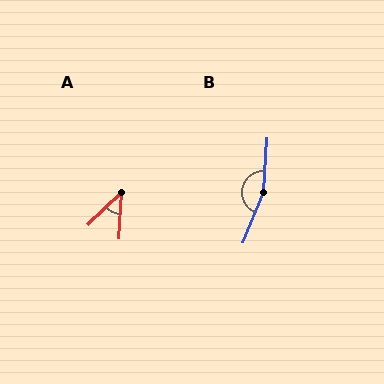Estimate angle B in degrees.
Approximately 162 degrees.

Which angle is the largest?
B, at approximately 162 degrees.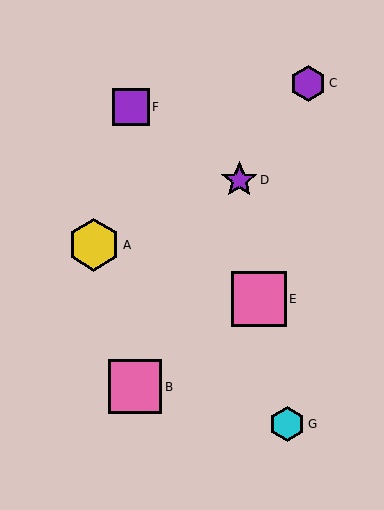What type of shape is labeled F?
Shape F is a purple square.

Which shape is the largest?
The pink square (labeled E) is the largest.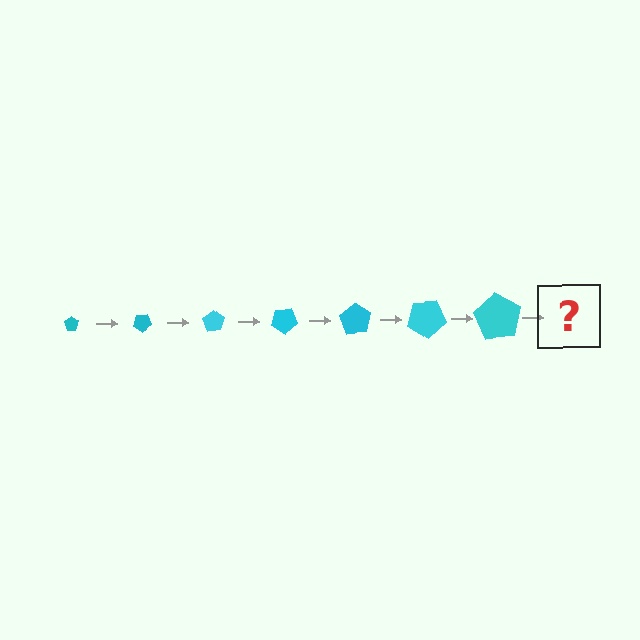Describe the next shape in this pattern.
It should be a pentagon, larger than the previous one and rotated 245 degrees from the start.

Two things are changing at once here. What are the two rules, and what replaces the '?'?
The two rules are that the pentagon grows larger each step and it rotates 35 degrees each step. The '?' should be a pentagon, larger than the previous one and rotated 245 degrees from the start.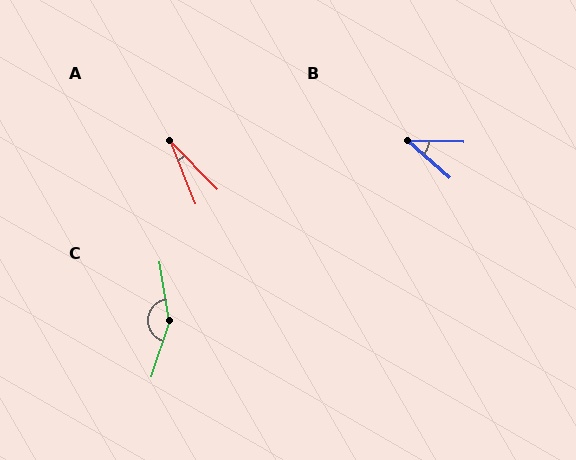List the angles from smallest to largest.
A (23°), B (39°), C (153°).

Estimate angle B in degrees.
Approximately 39 degrees.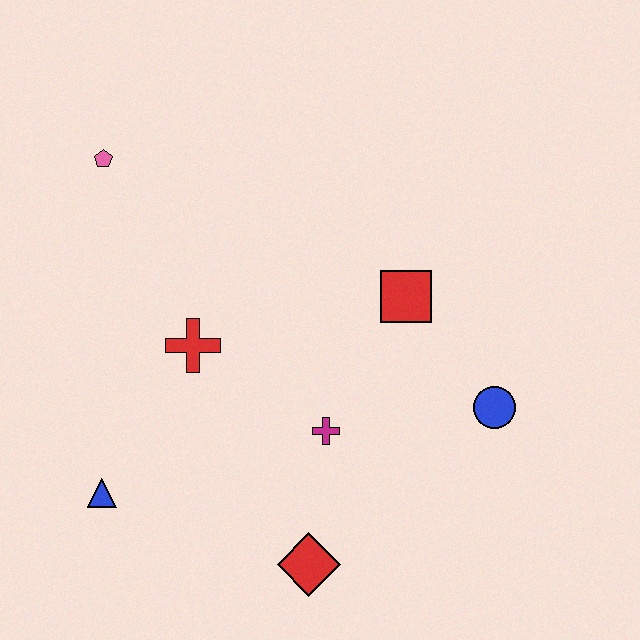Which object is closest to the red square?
The blue circle is closest to the red square.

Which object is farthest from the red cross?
The blue circle is farthest from the red cross.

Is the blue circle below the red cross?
Yes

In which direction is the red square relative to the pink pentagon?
The red square is to the right of the pink pentagon.